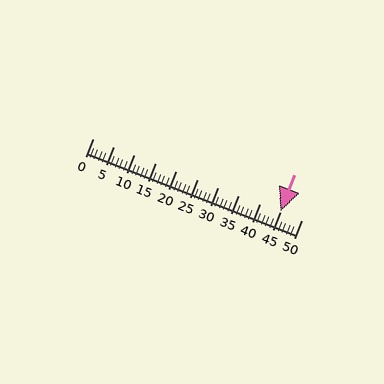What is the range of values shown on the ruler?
The ruler shows values from 0 to 50.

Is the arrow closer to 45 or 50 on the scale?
The arrow is closer to 45.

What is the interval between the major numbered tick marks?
The major tick marks are spaced 5 units apart.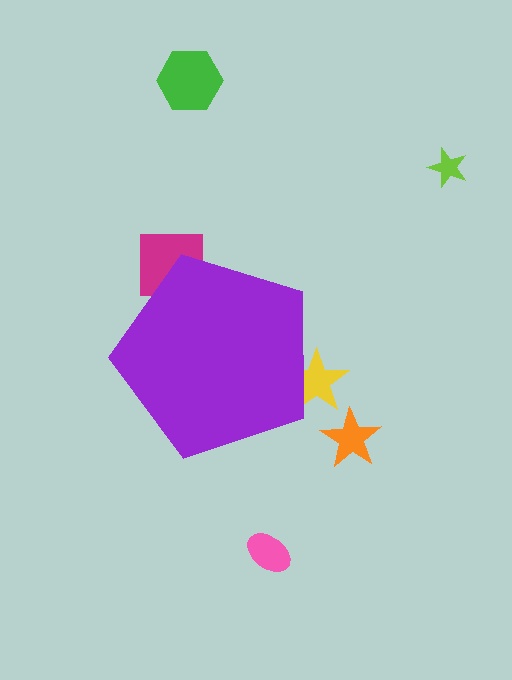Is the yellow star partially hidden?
Yes, the yellow star is partially hidden behind the purple pentagon.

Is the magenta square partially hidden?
Yes, the magenta square is partially hidden behind the purple pentagon.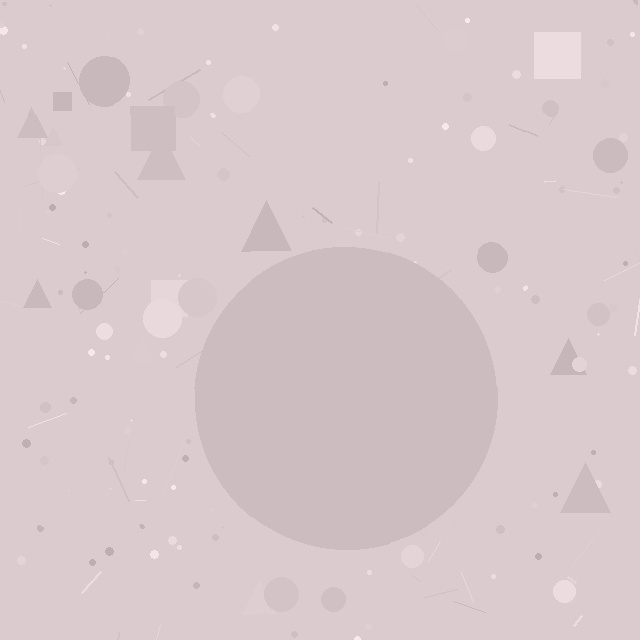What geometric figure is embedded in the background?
A circle is embedded in the background.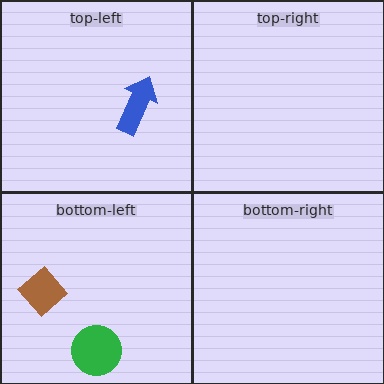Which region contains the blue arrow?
The top-left region.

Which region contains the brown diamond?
The bottom-left region.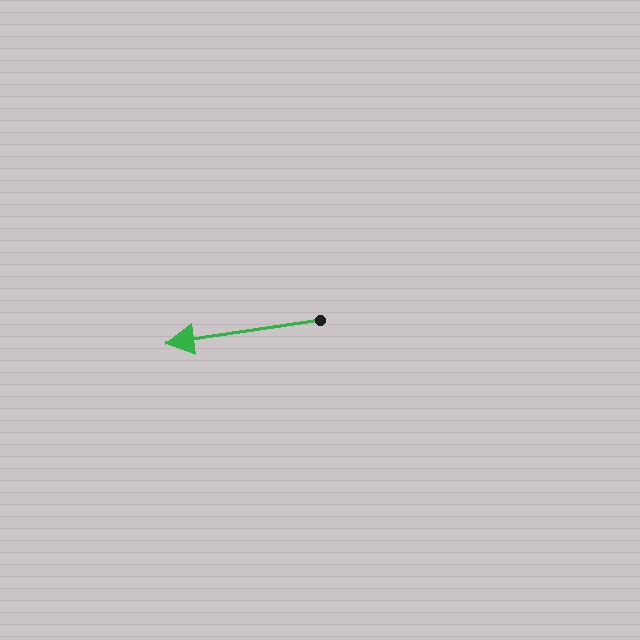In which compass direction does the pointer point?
West.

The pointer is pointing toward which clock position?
Roughly 9 o'clock.